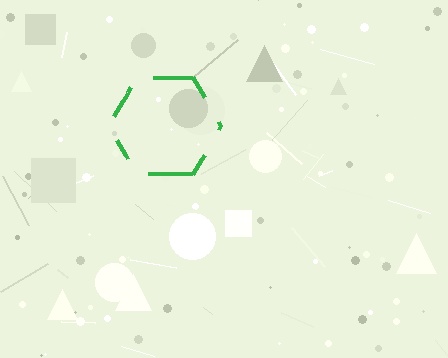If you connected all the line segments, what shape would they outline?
They would outline a hexagon.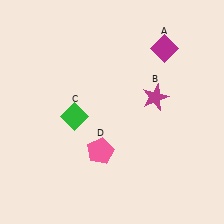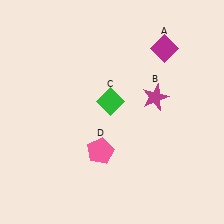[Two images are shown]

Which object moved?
The green diamond (C) moved right.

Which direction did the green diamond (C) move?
The green diamond (C) moved right.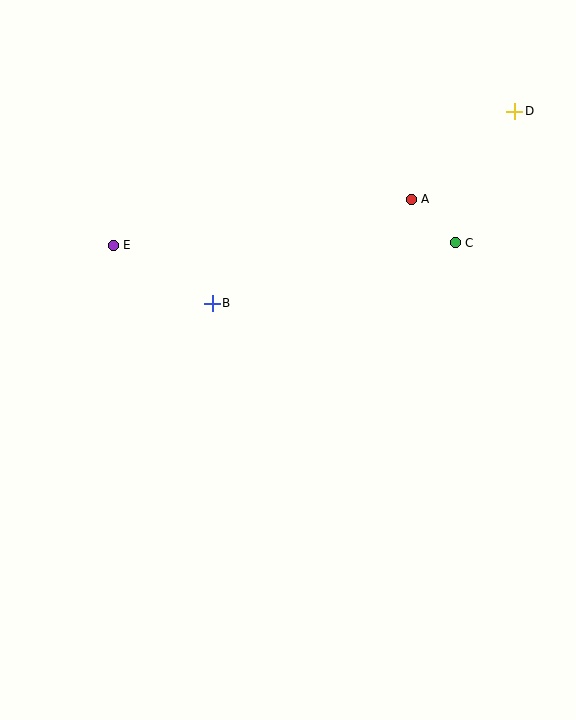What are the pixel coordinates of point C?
Point C is at (455, 243).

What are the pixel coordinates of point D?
Point D is at (515, 111).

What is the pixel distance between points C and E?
The distance between C and E is 342 pixels.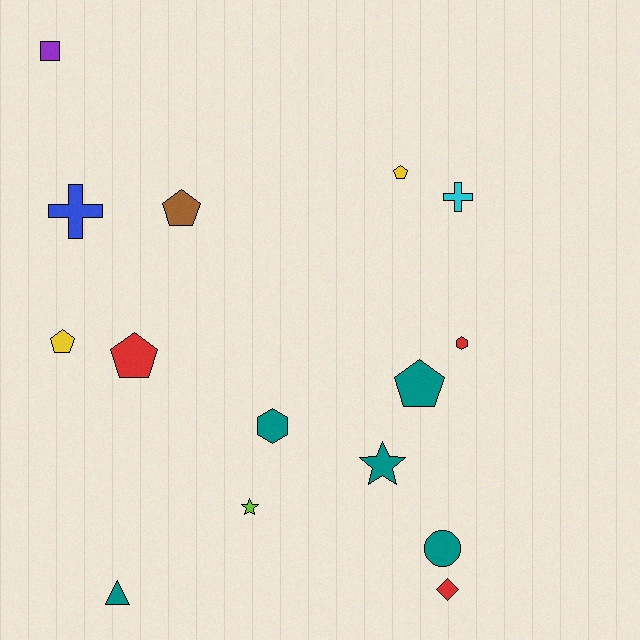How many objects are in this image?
There are 15 objects.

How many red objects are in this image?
There are 3 red objects.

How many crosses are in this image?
There are 2 crosses.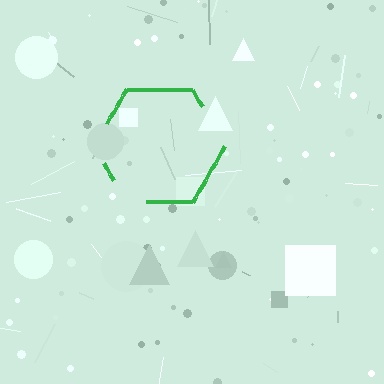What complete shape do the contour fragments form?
The contour fragments form a hexagon.